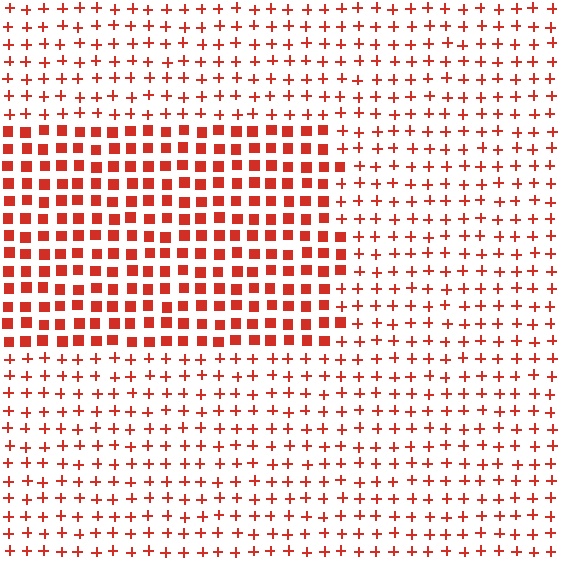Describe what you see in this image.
The image is filled with small red elements arranged in a uniform grid. A rectangle-shaped region contains squares, while the surrounding area contains plus signs. The boundary is defined purely by the change in element shape.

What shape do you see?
I see a rectangle.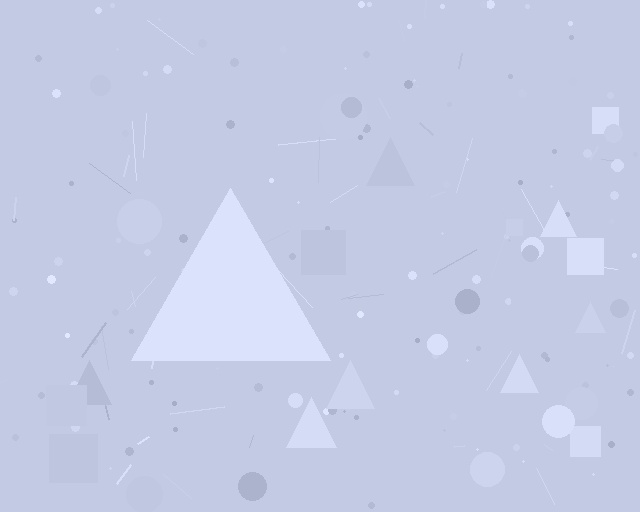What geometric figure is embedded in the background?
A triangle is embedded in the background.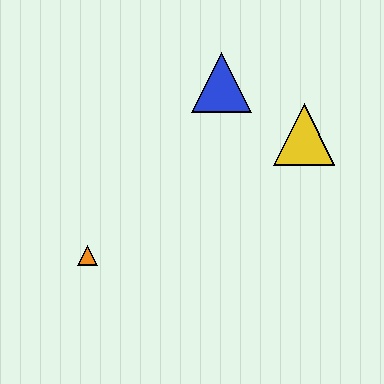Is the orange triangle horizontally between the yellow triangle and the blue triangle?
No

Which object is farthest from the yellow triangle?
The orange triangle is farthest from the yellow triangle.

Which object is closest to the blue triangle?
The yellow triangle is closest to the blue triangle.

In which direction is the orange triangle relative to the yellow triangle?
The orange triangle is to the left of the yellow triangle.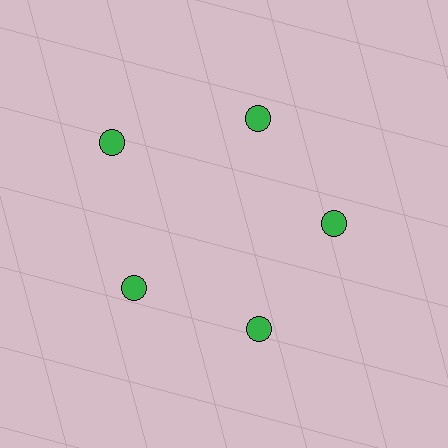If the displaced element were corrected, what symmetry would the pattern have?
It would have 5-fold rotational symmetry — the pattern would map onto itself every 72 degrees.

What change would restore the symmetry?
The symmetry would be restored by moving it inward, back onto the ring so that all 5 circles sit at equal angles and equal distance from the center.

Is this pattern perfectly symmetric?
No. The 5 green circles are arranged in a ring, but one element near the 10 o'clock position is pushed outward from the center, breaking the 5-fold rotational symmetry.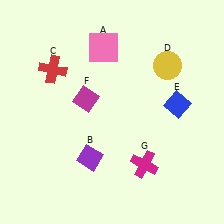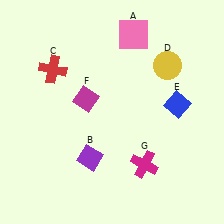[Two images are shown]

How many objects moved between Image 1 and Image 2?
1 object moved between the two images.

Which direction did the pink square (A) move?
The pink square (A) moved right.